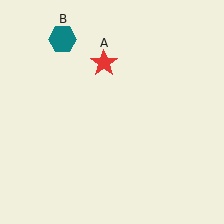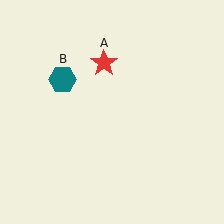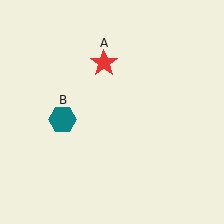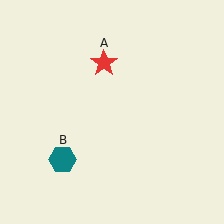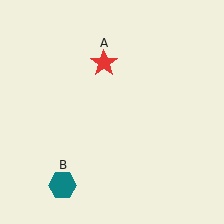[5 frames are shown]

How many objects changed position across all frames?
1 object changed position: teal hexagon (object B).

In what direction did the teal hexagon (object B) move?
The teal hexagon (object B) moved down.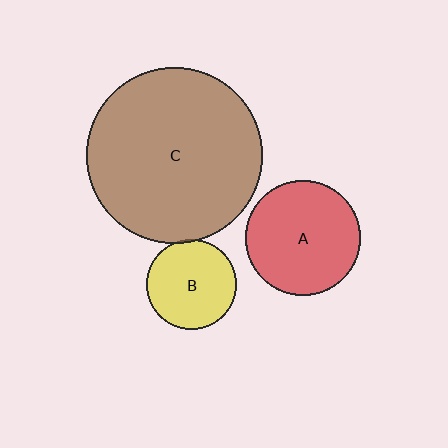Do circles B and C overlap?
Yes.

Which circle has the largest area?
Circle C (brown).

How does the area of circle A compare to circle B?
Approximately 1.6 times.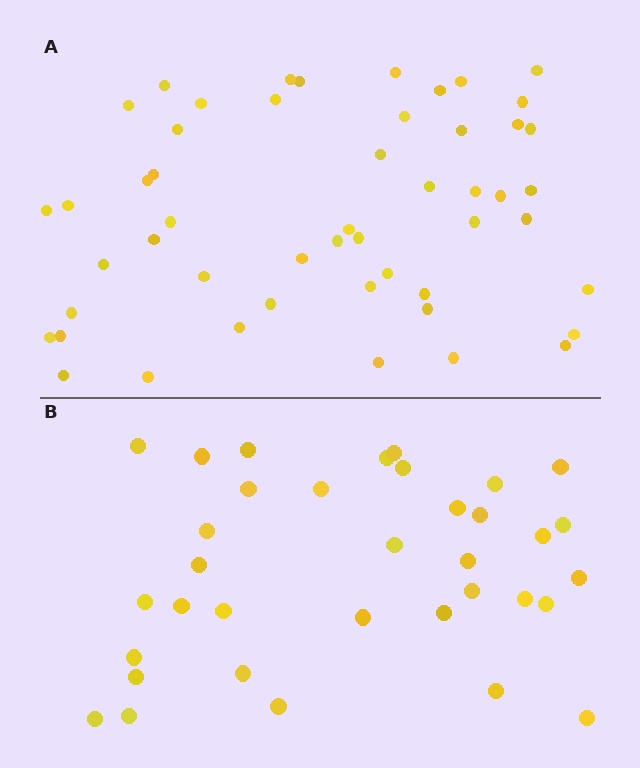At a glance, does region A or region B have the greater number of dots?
Region A (the top region) has more dots.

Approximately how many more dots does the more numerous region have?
Region A has approximately 15 more dots than region B.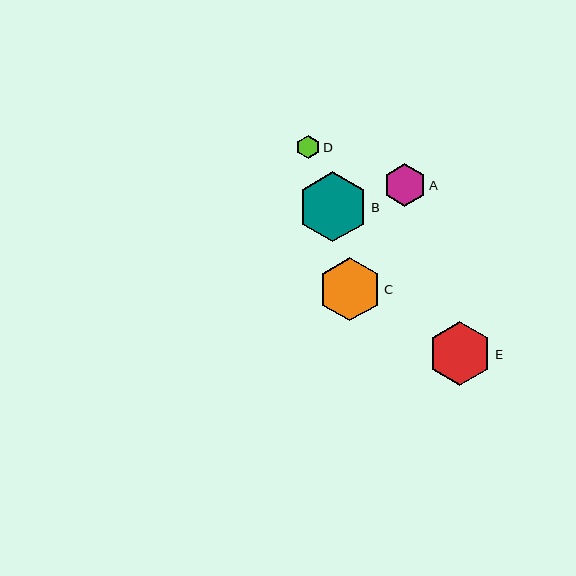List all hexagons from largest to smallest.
From largest to smallest: B, E, C, A, D.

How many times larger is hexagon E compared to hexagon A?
Hexagon E is approximately 1.5 times the size of hexagon A.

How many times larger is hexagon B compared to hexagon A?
Hexagon B is approximately 1.6 times the size of hexagon A.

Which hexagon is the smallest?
Hexagon D is the smallest with a size of approximately 24 pixels.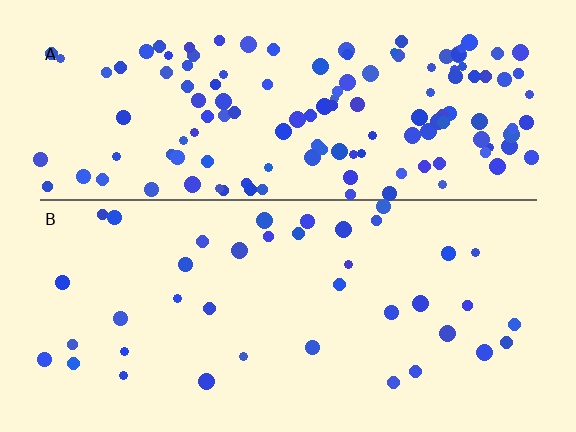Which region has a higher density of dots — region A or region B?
A (the top).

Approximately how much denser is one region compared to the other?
Approximately 3.5× — region A over region B.